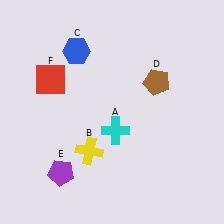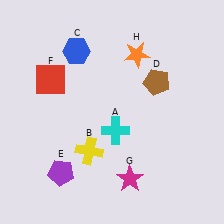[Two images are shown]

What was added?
A magenta star (G), an orange star (H) were added in Image 2.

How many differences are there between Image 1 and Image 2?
There are 2 differences between the two images.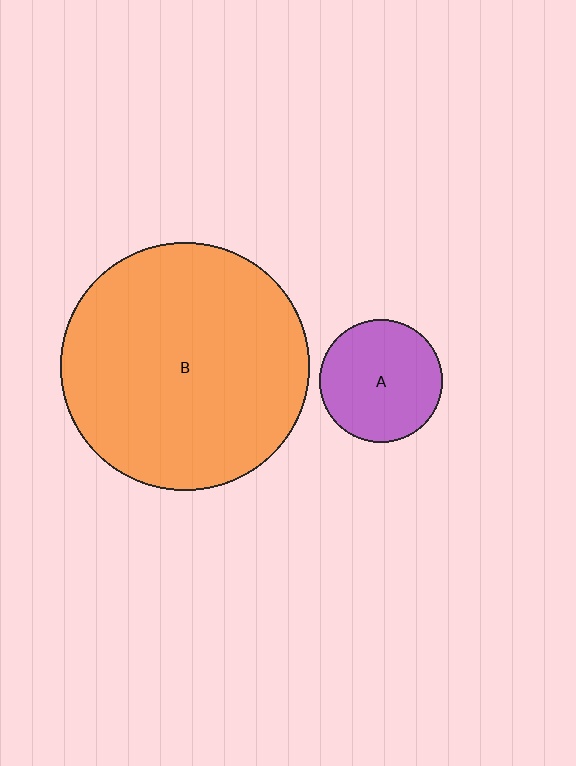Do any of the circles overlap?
No, none of the circles overlap.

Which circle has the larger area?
Circle B (orange).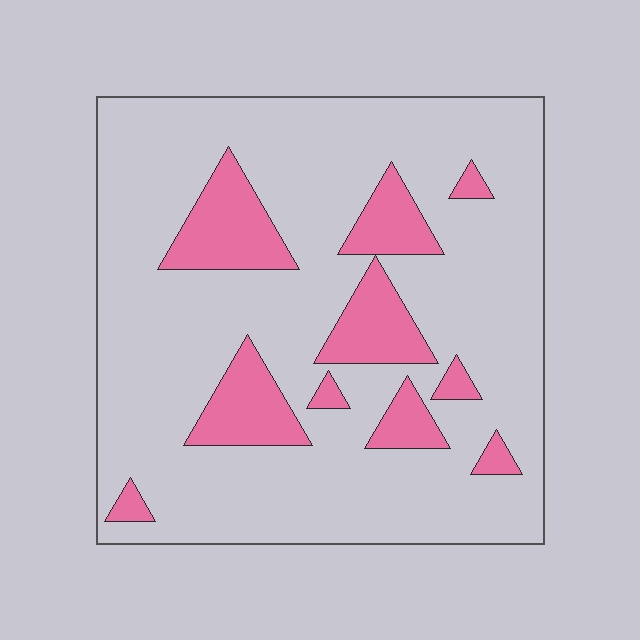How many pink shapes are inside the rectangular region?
10.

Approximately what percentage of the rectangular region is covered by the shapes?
Approximately 20%.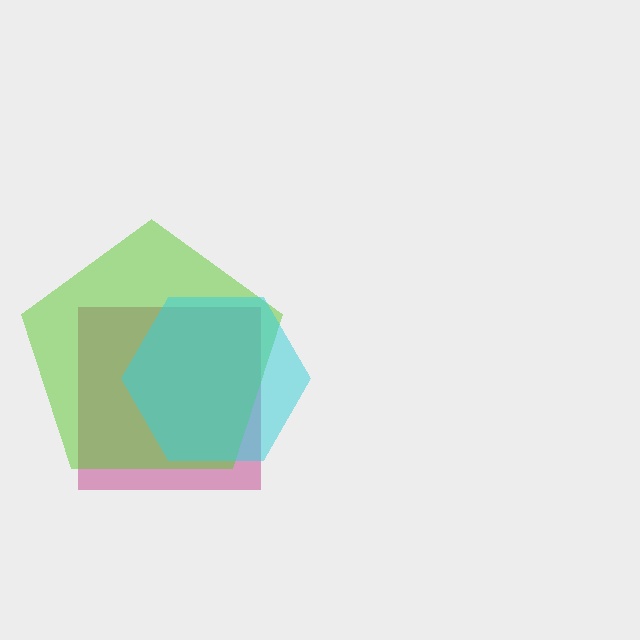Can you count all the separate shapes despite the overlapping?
Yes, there are 3 separate shapes.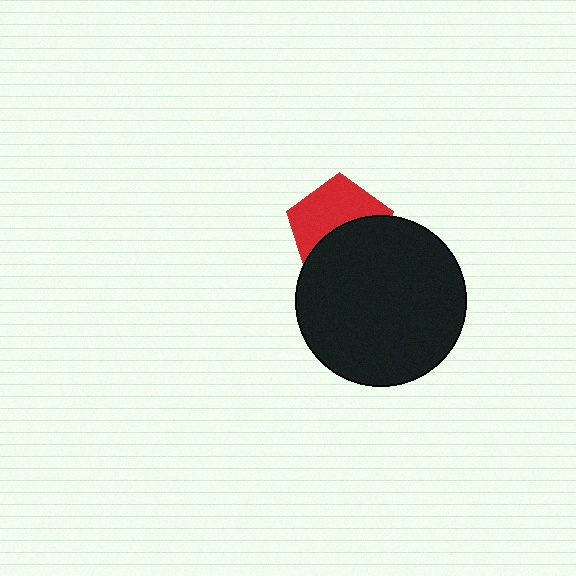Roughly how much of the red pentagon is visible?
About half of it is visible (roughly 52%).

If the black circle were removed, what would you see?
You would see the complete red pentagon.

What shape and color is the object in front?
The object in front is a black circle.